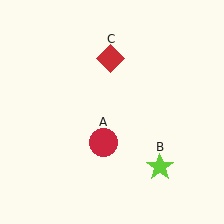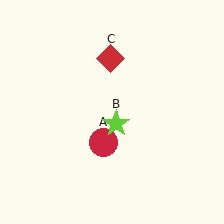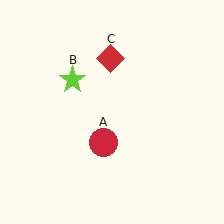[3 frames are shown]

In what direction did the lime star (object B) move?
The lime star (object B) moved up and to the left.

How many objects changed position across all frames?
1 object changed position: lime star (object B).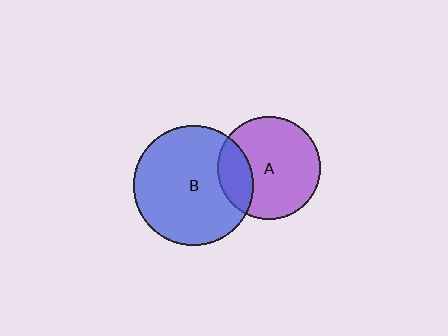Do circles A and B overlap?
Yes.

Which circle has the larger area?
Circle B (blue).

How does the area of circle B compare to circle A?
Approximately 1.4 times.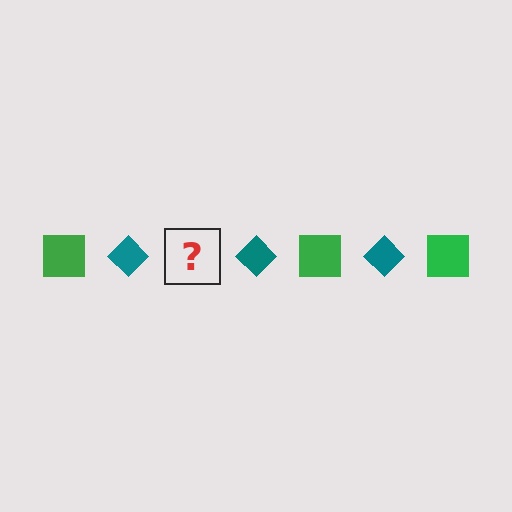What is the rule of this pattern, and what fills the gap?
The rule is that the pattern alternates between green square and teal diamond. The gap should be filled with a green square.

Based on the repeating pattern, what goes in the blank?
The blank should be a green square.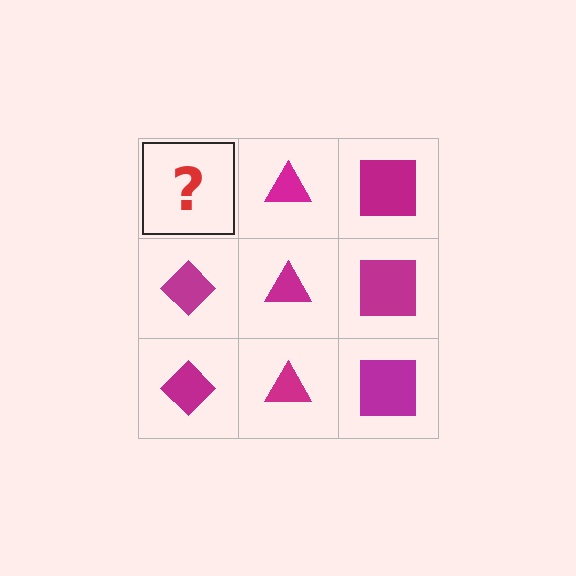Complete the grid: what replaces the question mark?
The question mark should be replaced with a magenta diamond.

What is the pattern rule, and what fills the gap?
The rule is that each column has a consistent shape. The gap should be filled with a magenta diamond.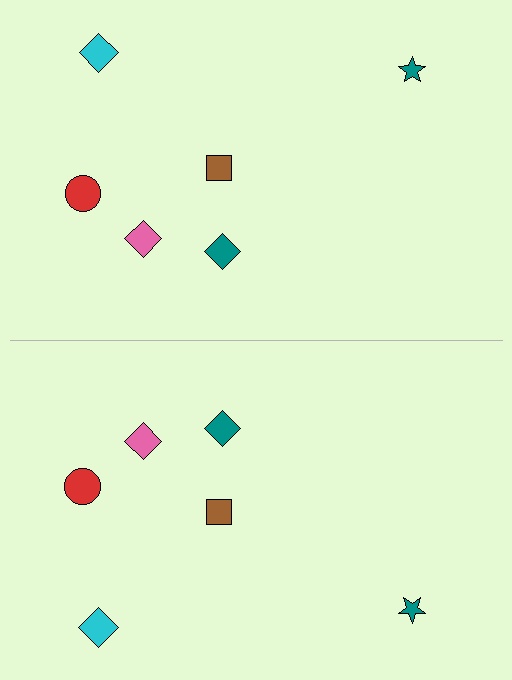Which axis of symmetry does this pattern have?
The pattern has a horizontal axis of symmetry running through the center of the image.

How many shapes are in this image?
There are 12 shapes in this image.